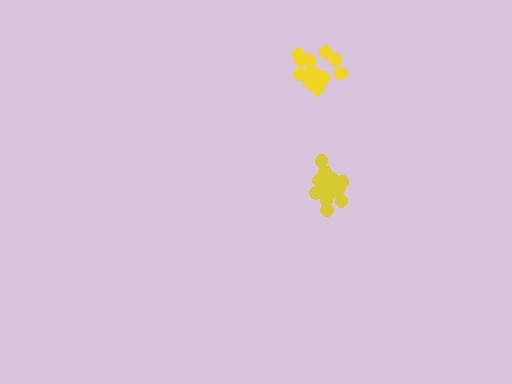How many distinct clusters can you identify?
There are 2 distinct clusters.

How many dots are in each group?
Group 1: 16 dots, Group 2: 20 dots (36 total).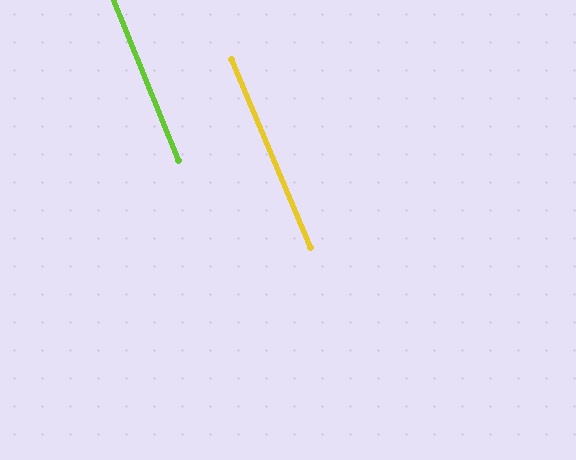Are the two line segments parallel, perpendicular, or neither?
Parallel — their directions differ by only 1.1°.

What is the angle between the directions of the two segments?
Approximately 1 degree.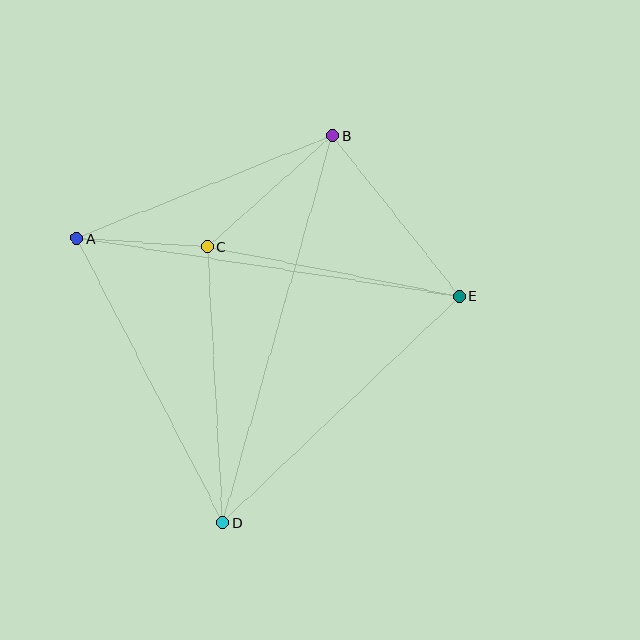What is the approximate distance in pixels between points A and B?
The distance between A and B is approximately 275 pixels.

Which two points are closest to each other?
Points A and C are closest to each other.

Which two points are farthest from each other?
Points B and D are farthest from each other.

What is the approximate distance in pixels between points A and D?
The distance between A and D is approximately 319 pixels.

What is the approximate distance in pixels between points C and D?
The distance between C and D is approximately 276 pixels.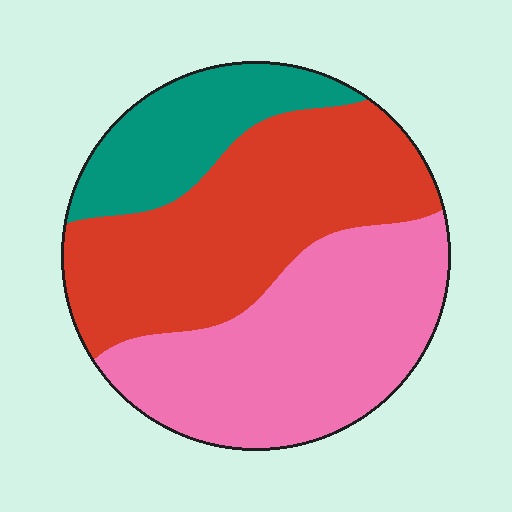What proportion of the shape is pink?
Pink covers around 40% of the shape.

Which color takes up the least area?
Teal, at roughly 20%.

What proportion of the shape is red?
Red covers 41% of the shape.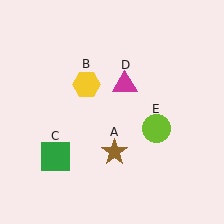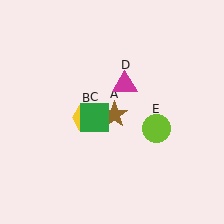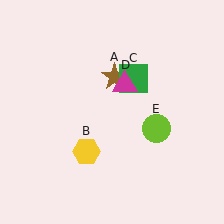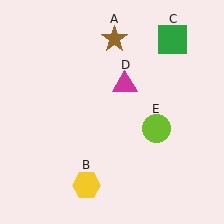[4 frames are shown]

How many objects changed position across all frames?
3 objects changed position: brown star (object A), yellow hexagon (object B), green square (object C).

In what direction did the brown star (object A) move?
The brown star (object A) moved up.